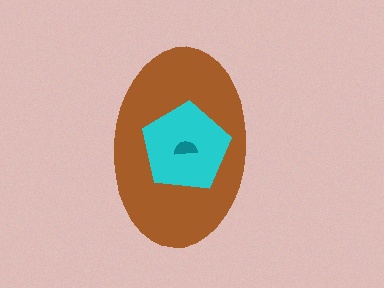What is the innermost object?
The teal semicircle.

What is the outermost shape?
The brown ellipse.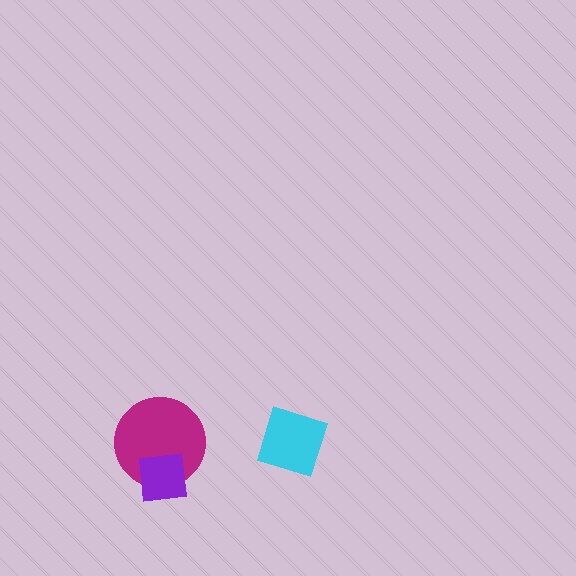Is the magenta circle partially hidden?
Yes, it is partially covered by another shape.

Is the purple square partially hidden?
No, no other shape covers it.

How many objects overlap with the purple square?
1 object overlaps with the purple square.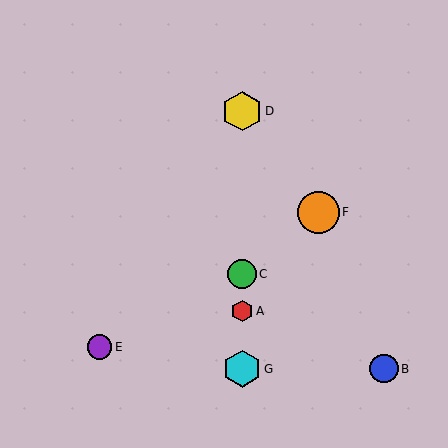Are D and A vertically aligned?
Yes, both are at x≈242.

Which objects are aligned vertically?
Objects A, C, D, G are aligned vertically.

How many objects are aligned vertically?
4 objects (A, C, D, G) are aligned vertically.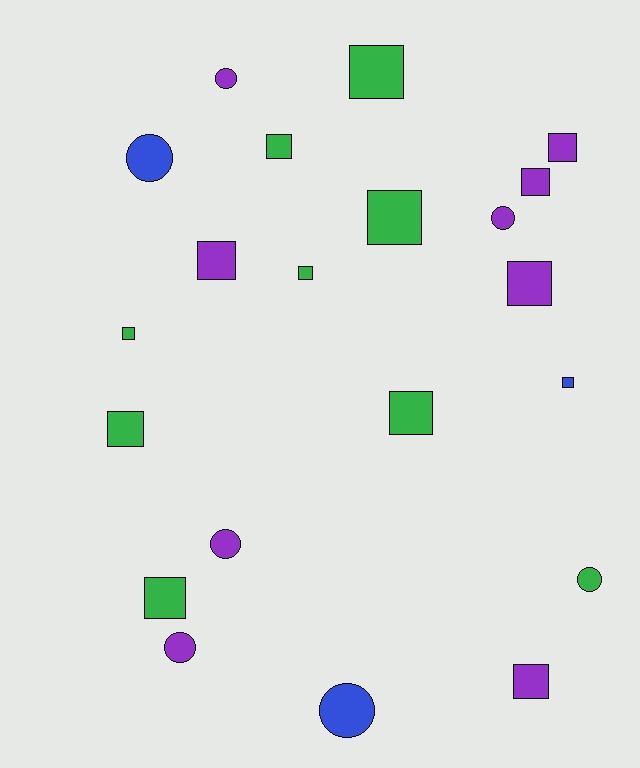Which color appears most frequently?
Green, with 9 objects.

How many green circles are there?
There is 1 green circle.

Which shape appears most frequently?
Square, with 14 objects.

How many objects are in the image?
There are 21 objects.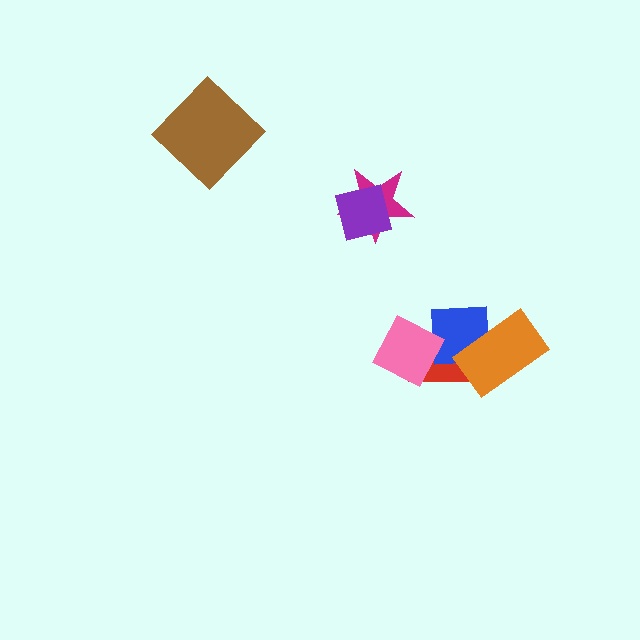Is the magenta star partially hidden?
Yes, it is partially covered by another shape.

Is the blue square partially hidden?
Yes, it is partially covered by another shape.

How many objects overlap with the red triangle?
3 objects overlap with the red triangle.